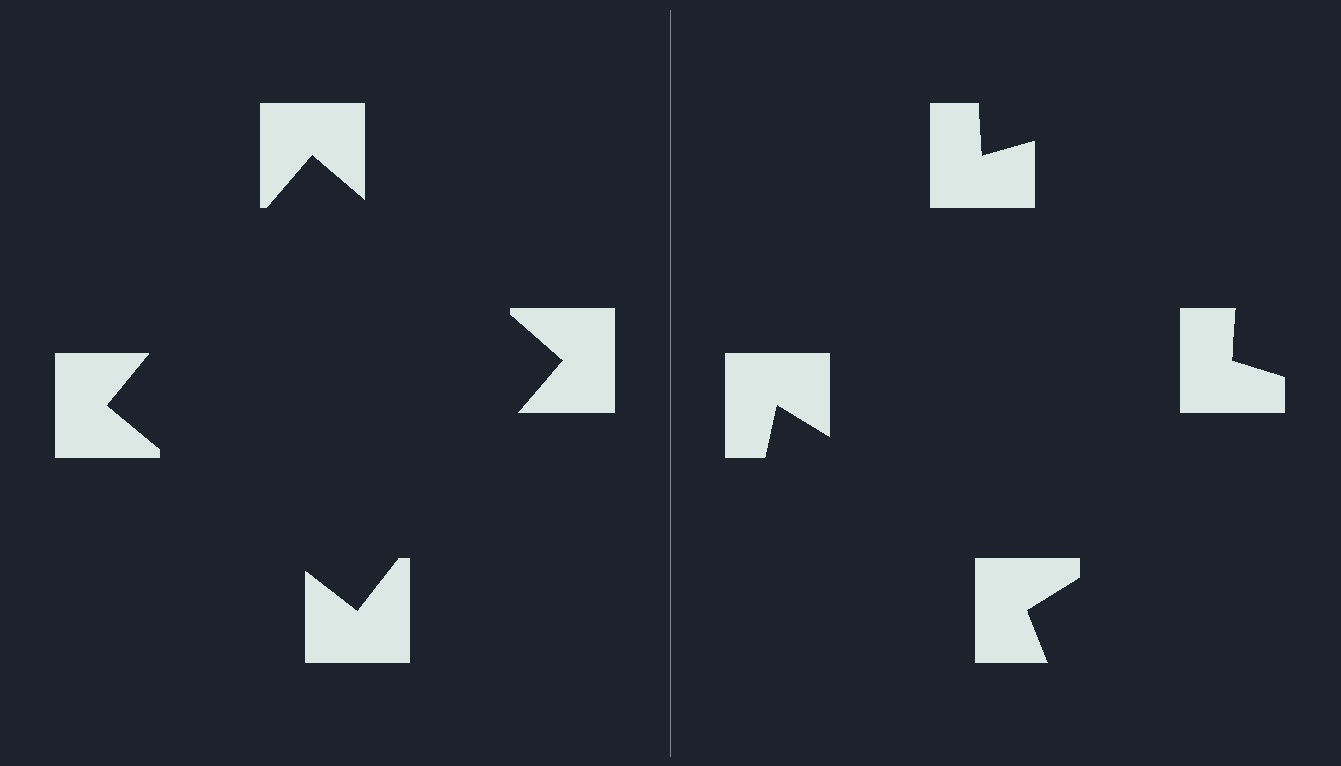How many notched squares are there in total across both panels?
8 — 4 on each side.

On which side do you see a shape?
An illusory square appears on the left side. On the right side the wedge cuts are rotated, so no coherent shape forms.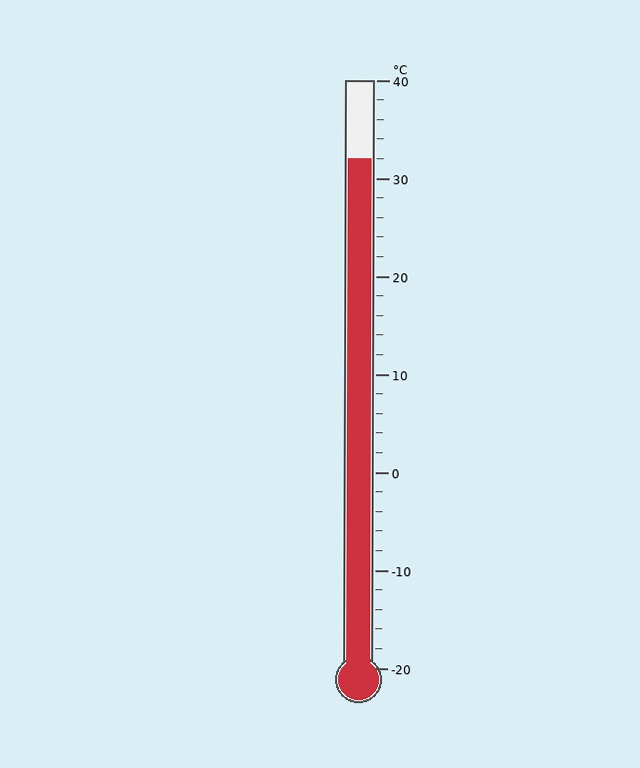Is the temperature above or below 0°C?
The temperature is above 0°C.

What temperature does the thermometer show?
The thermometer shows approximately 32°C.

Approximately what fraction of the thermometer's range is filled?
The thermometer is filled to approximately 85% of its range.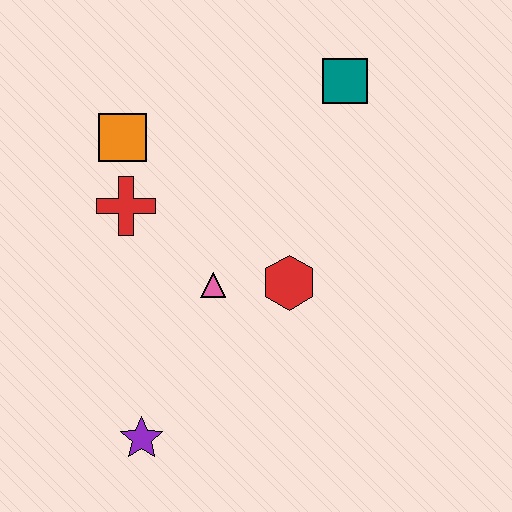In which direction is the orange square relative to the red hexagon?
The orange square is to the left of the red hexagon.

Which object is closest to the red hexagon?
The pink triangle is closest to the red hexagon.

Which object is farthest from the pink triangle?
The teal square is farthest from the pink triangle.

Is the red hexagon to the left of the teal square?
Yes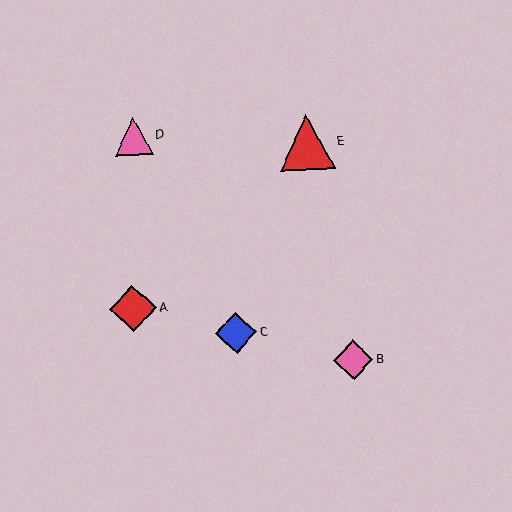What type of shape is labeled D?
Shape D is a pink triangle.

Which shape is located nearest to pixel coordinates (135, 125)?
The pink triangle (labeled D) at (133, 136) is nearest to that location.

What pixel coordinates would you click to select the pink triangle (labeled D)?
Click at (133, 136) to select the pink triangle D.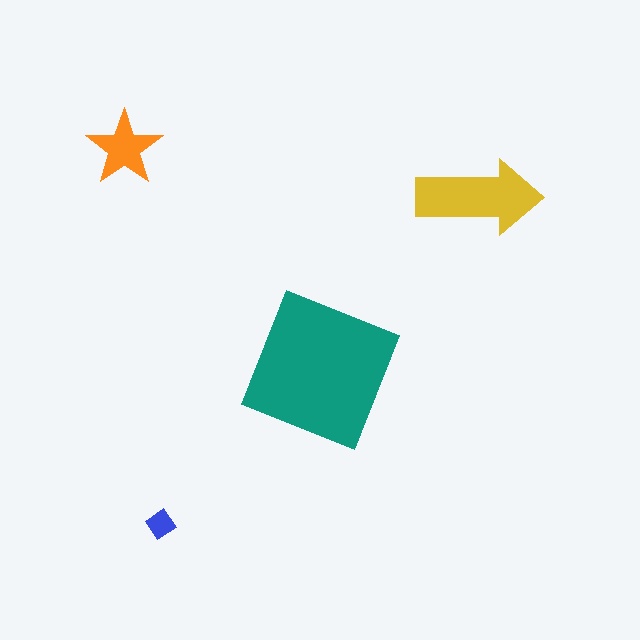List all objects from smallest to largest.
The blue diamond, the orange star, the yellow arrow, the teal square.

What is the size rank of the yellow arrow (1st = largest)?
2nd.